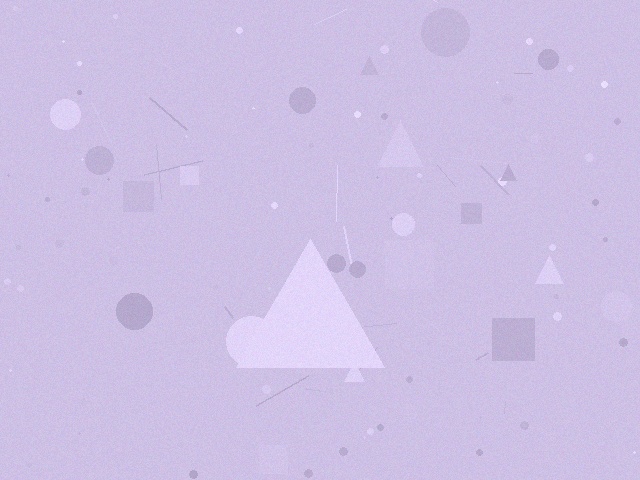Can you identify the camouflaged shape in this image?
The camouflaged shape is a triangle.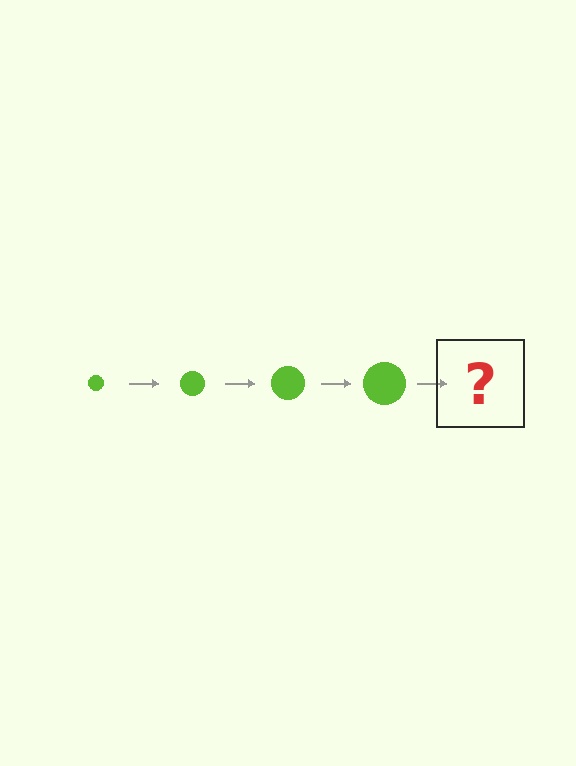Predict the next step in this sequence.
The next step is a lime circle, larger than the previous one.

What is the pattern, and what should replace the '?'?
The pattern is that the circle gets progressively larger each step. The '?' should be a lime circle, larger than the previous one.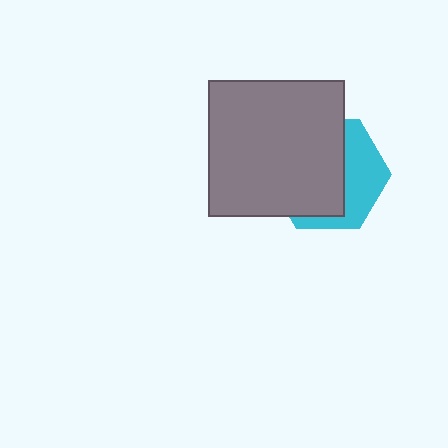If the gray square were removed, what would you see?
You would see the complete cyan hexagon.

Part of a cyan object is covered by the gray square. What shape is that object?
It is a hexagon.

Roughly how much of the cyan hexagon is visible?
A small part of it is visible (roughly 38%).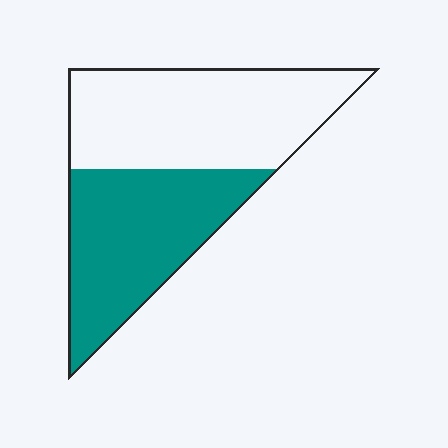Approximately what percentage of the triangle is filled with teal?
Approximately 45%.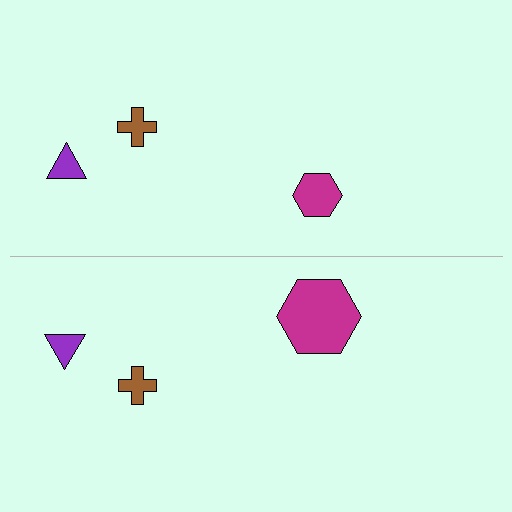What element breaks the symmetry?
The magenta hexagon on the bottom side has a different size than its mirror counterpart.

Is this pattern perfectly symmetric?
No, the pattern is not perfectly symmetric. The magenta hexagon on the bottom side has a different size than its mirror counterpart.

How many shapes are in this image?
There are 6 shapes in this image.